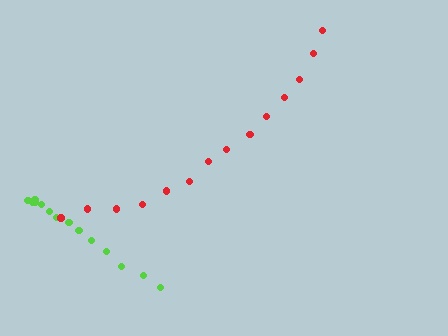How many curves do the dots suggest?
There are 2 distinct paths.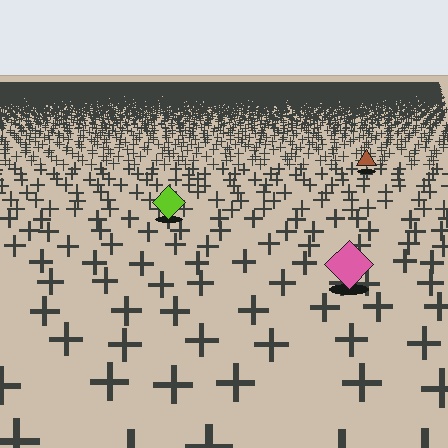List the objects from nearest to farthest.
From nearest to farthest: the pink diamond, the lime diamond, the brown triangle.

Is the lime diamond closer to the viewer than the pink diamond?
No. The pink diamond is closer — you can tell from the texture gradient: the ground texture is coarser near it.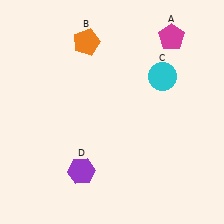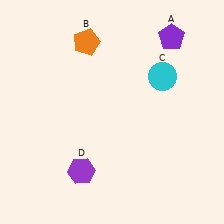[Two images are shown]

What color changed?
The pentagon (A) changed from magenta in Image 1 to purple in Image 2.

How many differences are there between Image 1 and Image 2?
There is 1 difference between the two images.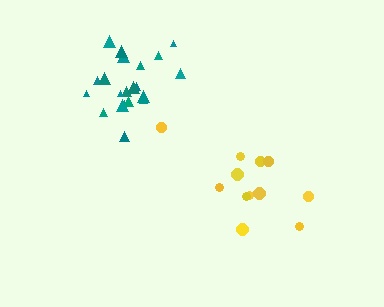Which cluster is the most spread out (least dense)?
Yellow.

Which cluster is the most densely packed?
Teal.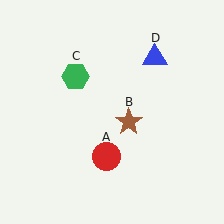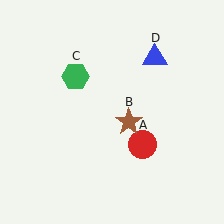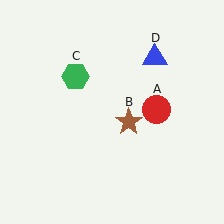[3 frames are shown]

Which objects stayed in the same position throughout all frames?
Brown star (object B) and green hexagon (object C) and blue triangle (object D) remained stationary.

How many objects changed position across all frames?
1 object changed position: red circle (object A).